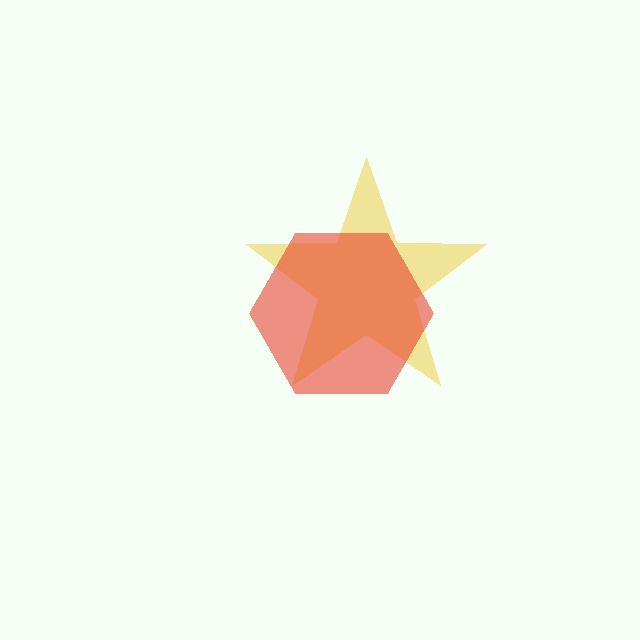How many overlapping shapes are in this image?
There are 2 overlapping shapes in the image.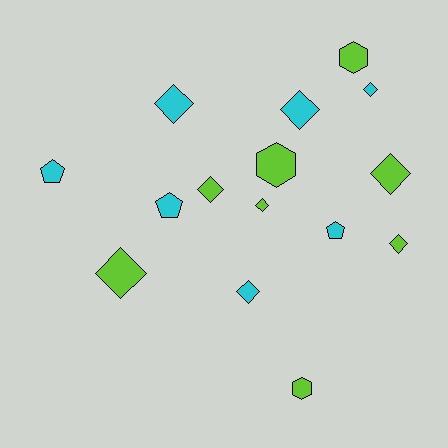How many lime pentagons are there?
There are no lime pentagons.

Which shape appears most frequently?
Diamond, with 9 objects.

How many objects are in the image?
There are 15 objects.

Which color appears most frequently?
Lime, with 8 objects.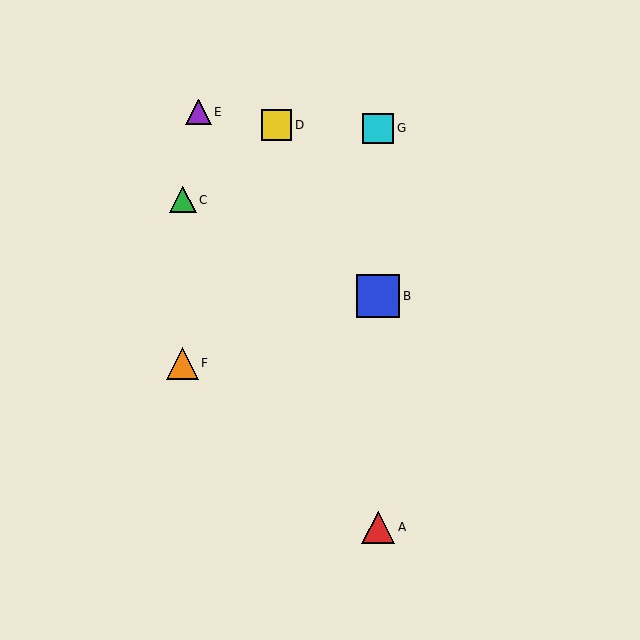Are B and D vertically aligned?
No, B is at x≈378 and D is at x≈276.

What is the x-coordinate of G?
Object G is at x≈378.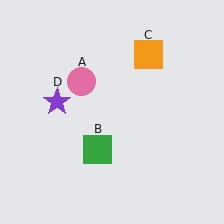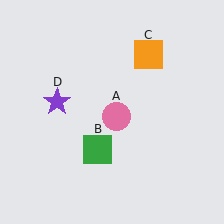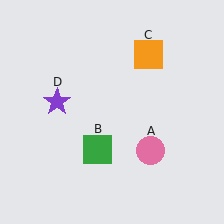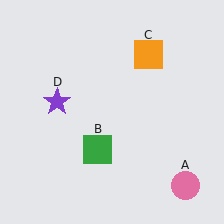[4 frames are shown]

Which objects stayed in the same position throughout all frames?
Green square (object B) and orange square (object C) and purple star (object D) remained stationary.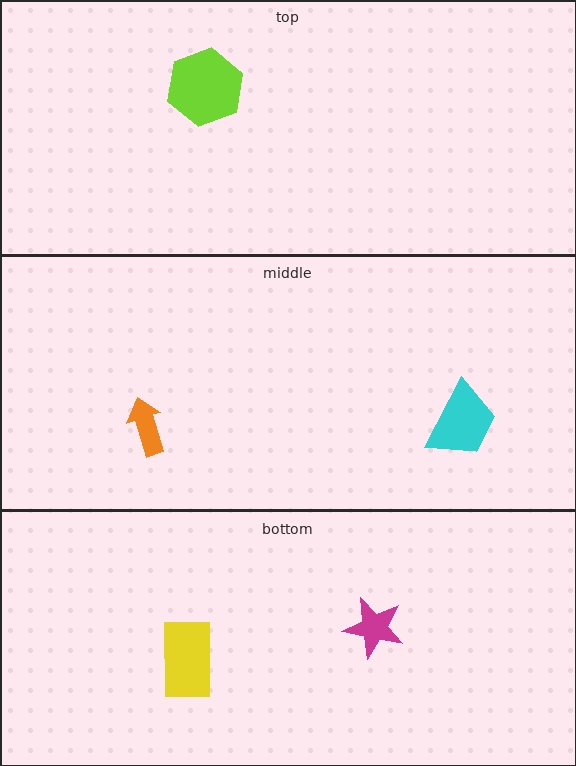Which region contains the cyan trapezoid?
The middle region.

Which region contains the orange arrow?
The middle region.